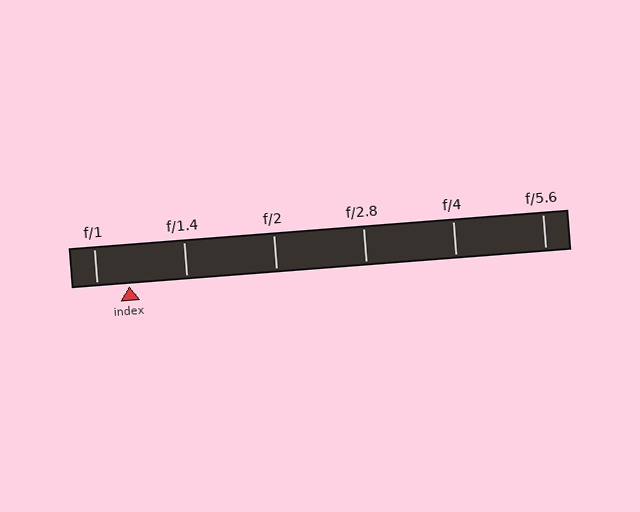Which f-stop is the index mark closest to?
The index mark is closest to f/1.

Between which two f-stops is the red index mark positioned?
The index mark is between f/1 and f/1.4.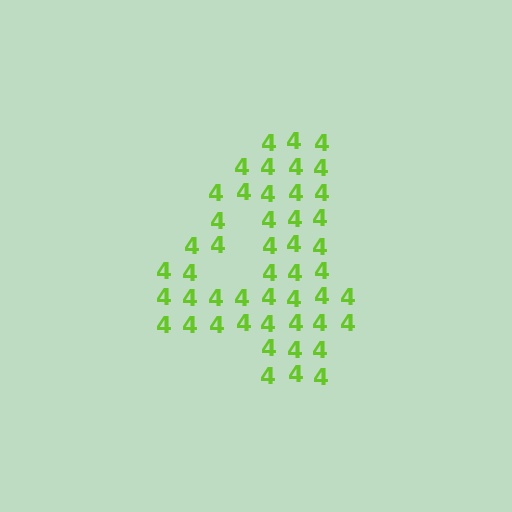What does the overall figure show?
The overall figure shows the digit 4.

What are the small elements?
The small elements are digit 4's.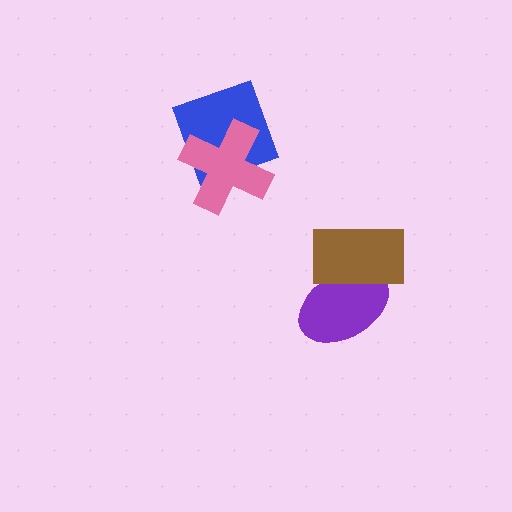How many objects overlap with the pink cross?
1 object overlaps with the pink cross.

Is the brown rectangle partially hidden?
No, no other shape covers it.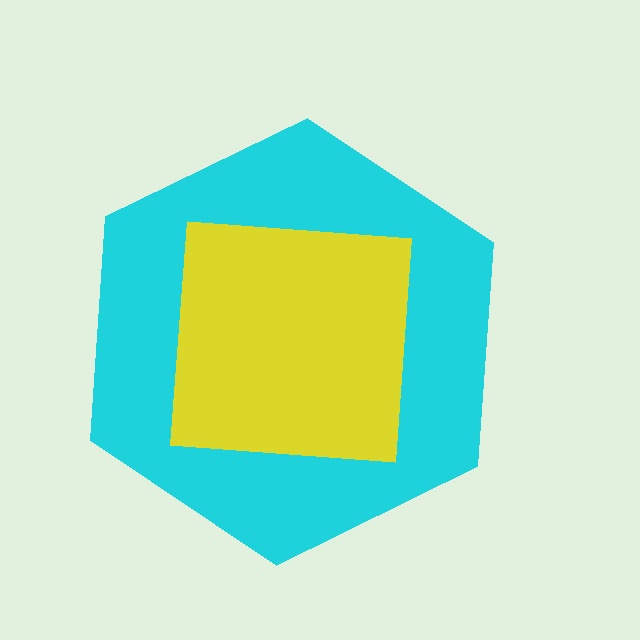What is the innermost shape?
The yellow square.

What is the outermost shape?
The cyan hexagon.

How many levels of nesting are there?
2.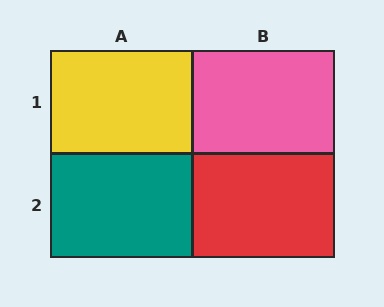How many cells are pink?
1 cell is pink.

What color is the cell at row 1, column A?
Yellow.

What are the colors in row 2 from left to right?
Teal, red.